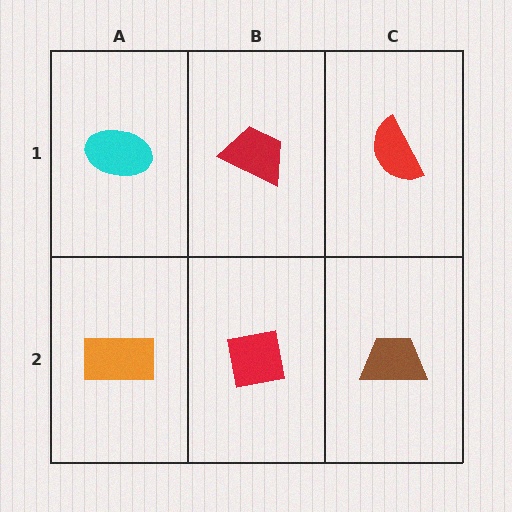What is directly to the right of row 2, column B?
A brown trapezoid.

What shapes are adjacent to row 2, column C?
A red semicircle (row 1, column C), a red square (row 2, column B).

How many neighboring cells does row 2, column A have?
2.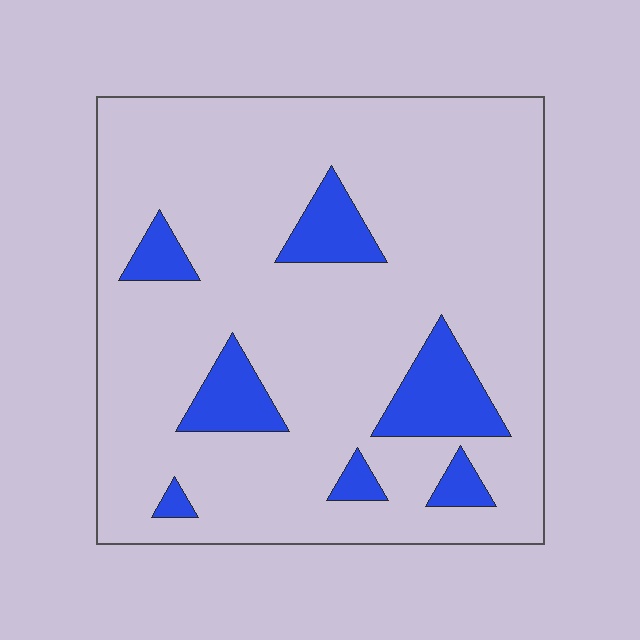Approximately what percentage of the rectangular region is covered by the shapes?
Approximately 15%.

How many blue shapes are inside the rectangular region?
7.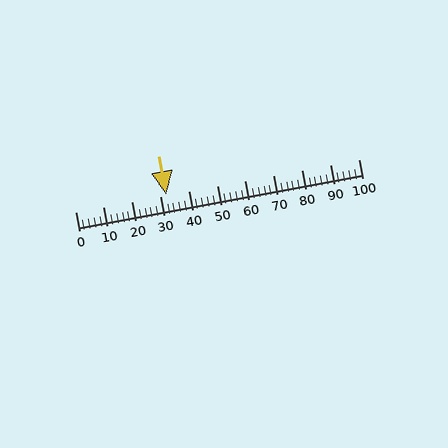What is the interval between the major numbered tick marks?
The major tick marks are spaced 10 units apart.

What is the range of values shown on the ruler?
The ruler shows values from 0 to 100.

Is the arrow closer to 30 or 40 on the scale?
The arrow is closer to 30.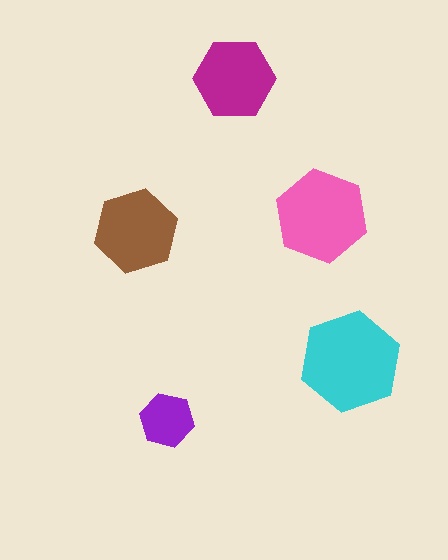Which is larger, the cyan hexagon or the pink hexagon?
The cyan one.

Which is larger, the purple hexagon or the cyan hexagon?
The cyan one.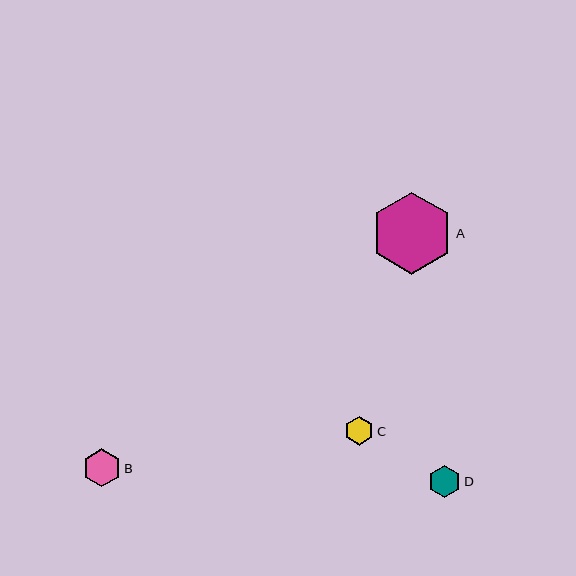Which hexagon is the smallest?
Hexagon C is the smallest with a size of approximately 29 pixels.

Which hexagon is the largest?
Hexagon A is the largest with a size of approximately 82 pixels.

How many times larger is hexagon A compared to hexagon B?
Hexagon A is approximately 2.1 times the size of hexagon B.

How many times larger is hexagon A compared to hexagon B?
Hexagon A is approximately 2.1 times the size of hexagon B.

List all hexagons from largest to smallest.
From largest to smallest: A, B, D, C.